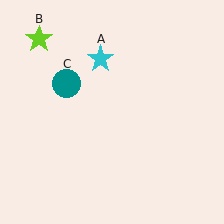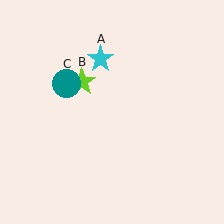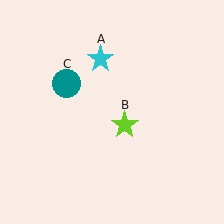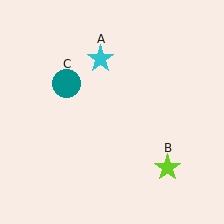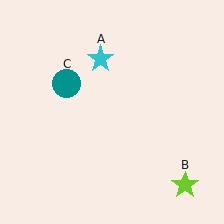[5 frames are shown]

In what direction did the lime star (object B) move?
The lime star (object B) moved down and to the right.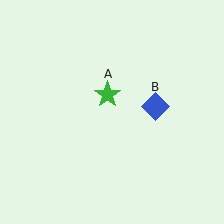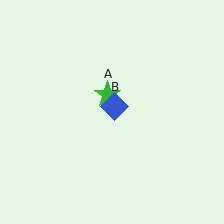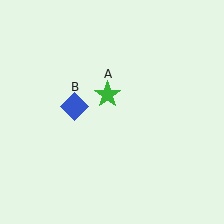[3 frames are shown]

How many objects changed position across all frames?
1 object changed position: blue diamond (object B).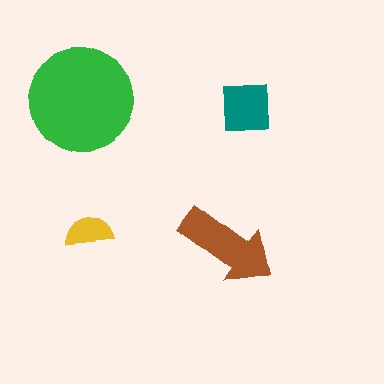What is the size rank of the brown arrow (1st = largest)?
2nd.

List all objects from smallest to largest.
The yellow semicircle, the teal square, the brown arrow, the green circle.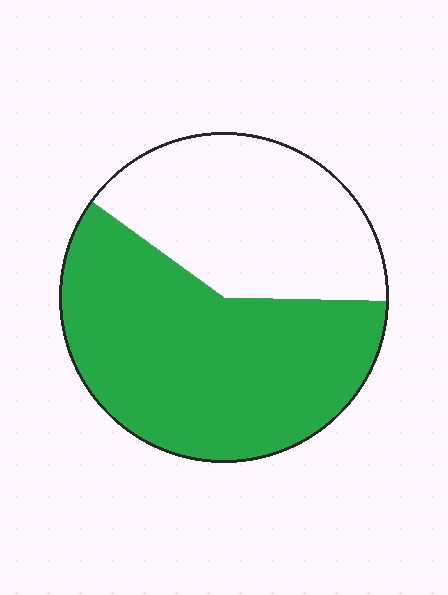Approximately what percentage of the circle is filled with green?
Approximately 60%.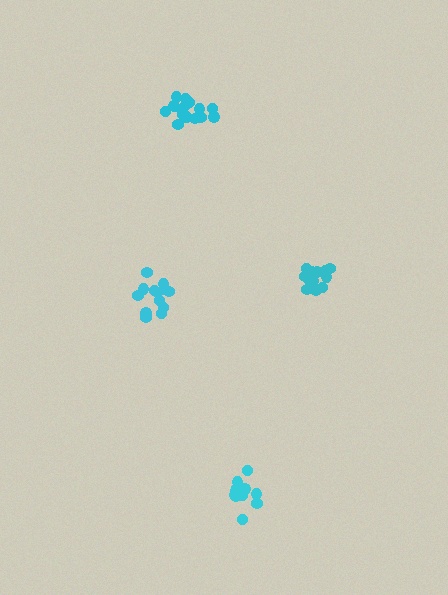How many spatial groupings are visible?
There are 4 spatial groupings.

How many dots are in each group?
Group 1: 16 dots, Group 2: 17 dots, Group 3: 13 dots, Group 4: 15 dots (61 total).